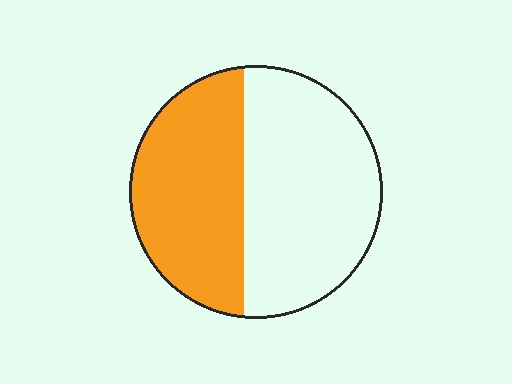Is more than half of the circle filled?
No.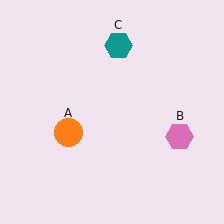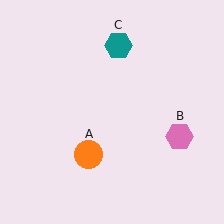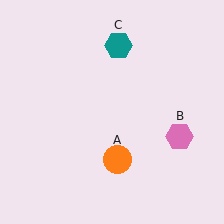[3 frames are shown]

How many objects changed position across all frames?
1 object changed position: orange circle (object A).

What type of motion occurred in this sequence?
The orange circle (object A) rotated counterclockwise around the center of the scene.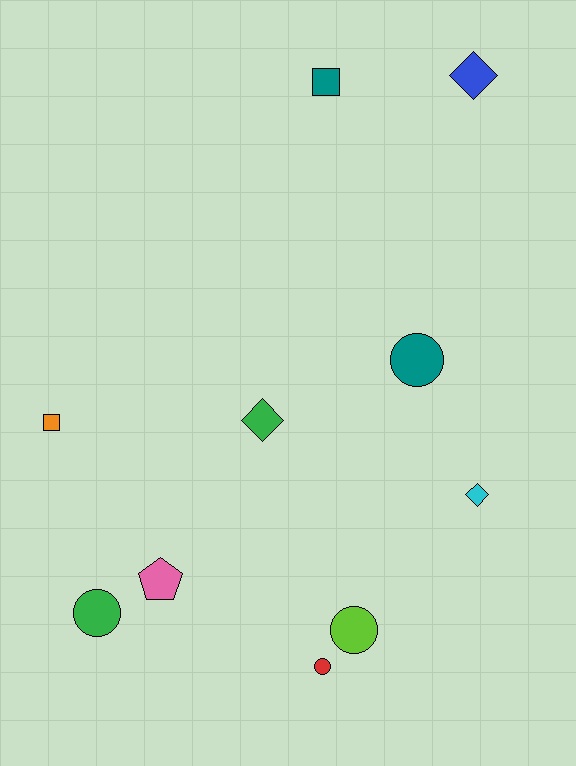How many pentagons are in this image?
There is 1 pentagon.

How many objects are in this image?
There are 10 objects.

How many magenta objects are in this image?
There are no magenta objects.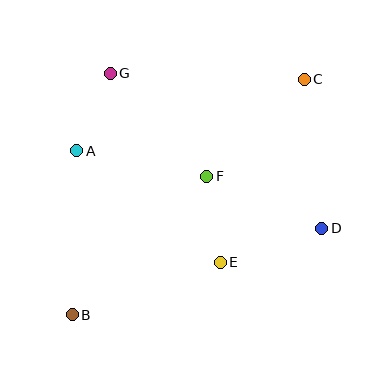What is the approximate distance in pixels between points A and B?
The distance between A and B is approximately 164 pixels.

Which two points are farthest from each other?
Points B and C are farthest from each other.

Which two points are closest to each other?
Points A and G are closest to each other.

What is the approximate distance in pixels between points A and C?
The distance between A and C is approximately 238 pixels.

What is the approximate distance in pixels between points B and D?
The distance between B and D is approximately 264 pixels.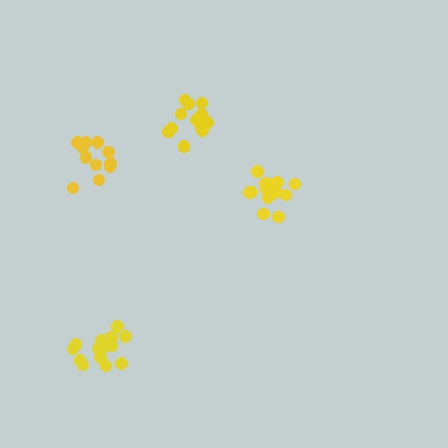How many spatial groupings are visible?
There are 4 spatial groupings.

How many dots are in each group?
Group 1: 11 dots, Group 2: 15 dots, Group 3: 12 dots, Group 4: 13 dots (51 total).